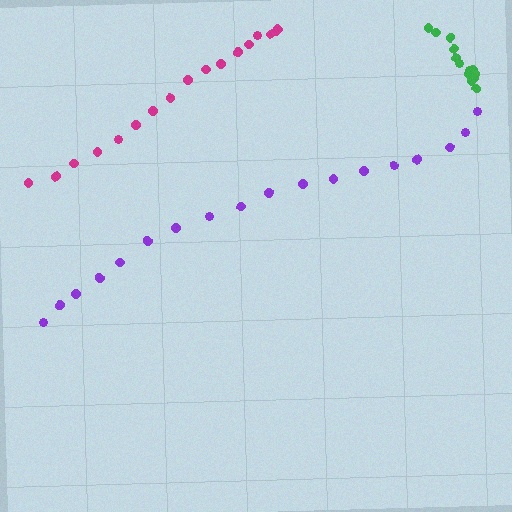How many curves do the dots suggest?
There are 3 distinct paths.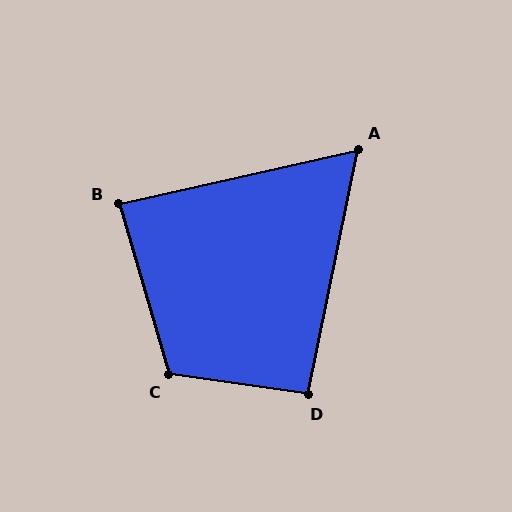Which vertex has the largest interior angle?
C, at approximately 114 degrees.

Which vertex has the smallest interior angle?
A, at approximately 66 degrees.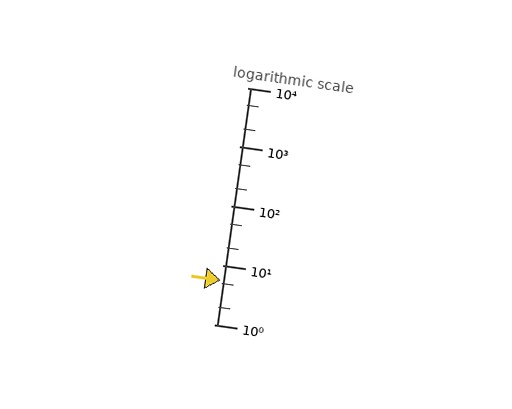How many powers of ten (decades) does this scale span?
The scale spans 4 decades, from 1 to 10000.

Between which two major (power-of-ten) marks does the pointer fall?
The pointer is between 1 and 10.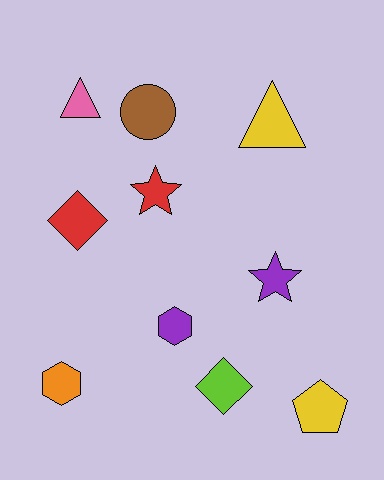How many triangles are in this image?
There are 2 triangles.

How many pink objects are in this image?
There is 1 pink object.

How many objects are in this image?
There are 10 objects.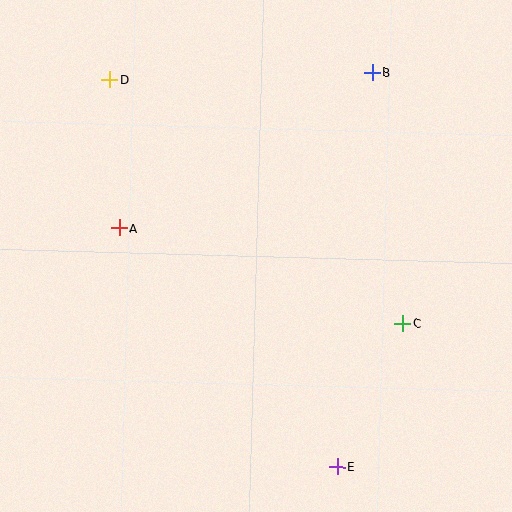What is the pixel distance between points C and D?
The distance between C and D is 381 pixels.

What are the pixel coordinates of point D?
Point D is at (110, 79).